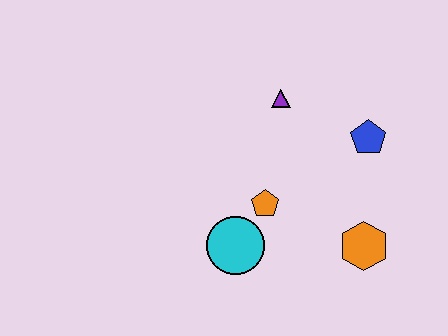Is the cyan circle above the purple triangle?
No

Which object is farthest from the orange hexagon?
The purple triangle is farthest from the orange hexagon.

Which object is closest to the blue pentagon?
The purple triangle is closest to the blue pentagon.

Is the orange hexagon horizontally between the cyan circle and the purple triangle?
No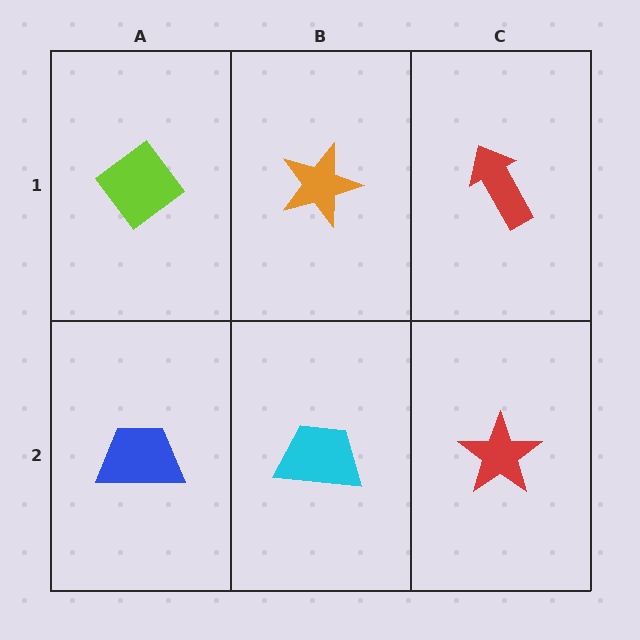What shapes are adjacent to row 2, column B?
An orange star (row 1, column B), a blue trapezoid (row 2, column A), a red star (row 2, column C).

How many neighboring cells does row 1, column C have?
2.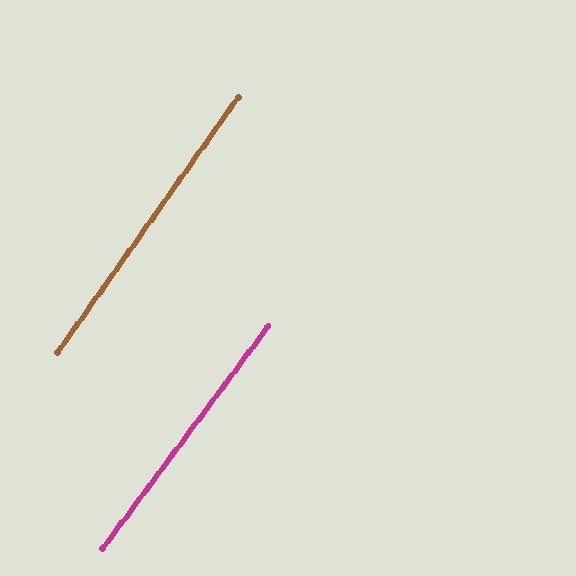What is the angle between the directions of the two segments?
Approximately 1 degree.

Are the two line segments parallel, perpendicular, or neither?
Parallel — their directions differ by only 1.2°.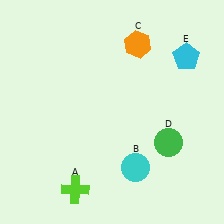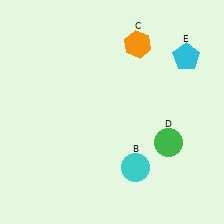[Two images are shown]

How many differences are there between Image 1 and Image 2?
There is 1 difference between the two images.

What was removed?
The lime cross (A) was removed in Image 2.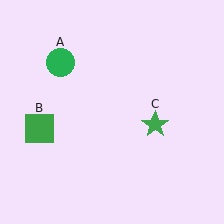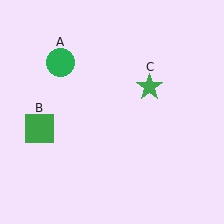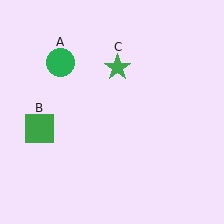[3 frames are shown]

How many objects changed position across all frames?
1 object changed position: green star (object C).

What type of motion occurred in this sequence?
The green star (object C) rotated counterclockwise around the center of the scene.